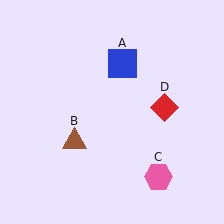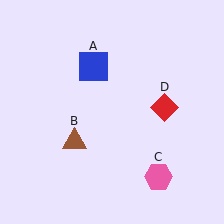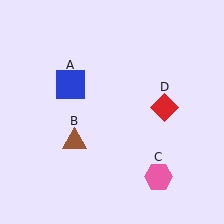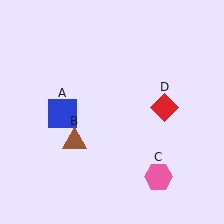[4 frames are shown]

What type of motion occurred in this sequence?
The blue square (object A) rotated counterclockwise around the center of the scene.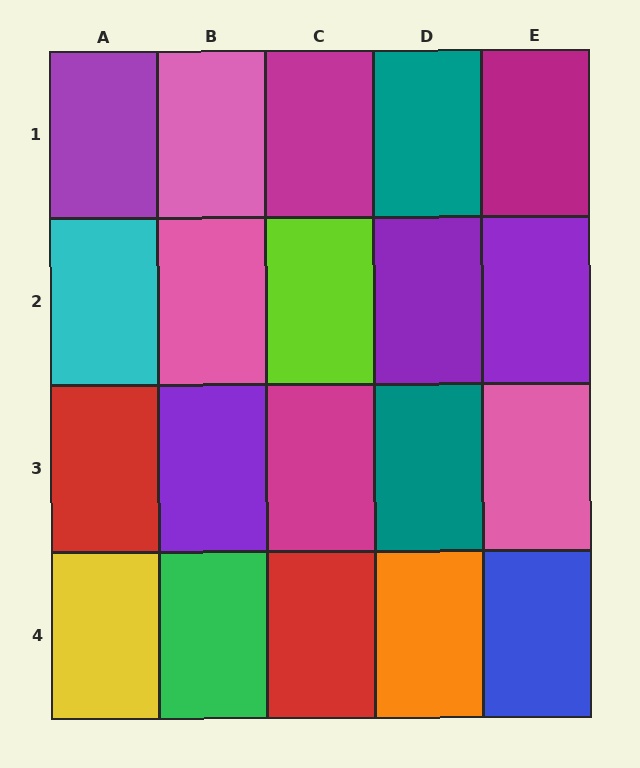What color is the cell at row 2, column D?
Purple.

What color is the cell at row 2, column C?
Lime.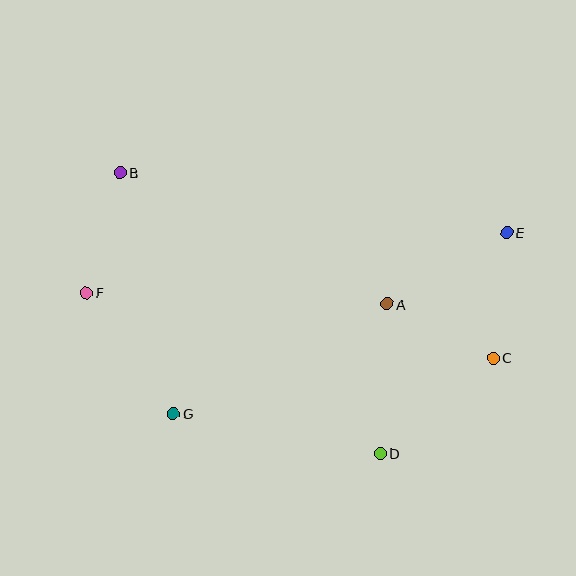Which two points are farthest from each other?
Points E and F are farthest from each other.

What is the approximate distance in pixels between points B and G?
The distance between B and G is approximately 247 pixels.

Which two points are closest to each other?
Points A and C are closest to each other.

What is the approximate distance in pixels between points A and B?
The distance between A and B is approximately 297 pixels.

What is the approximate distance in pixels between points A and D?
The distance between A and D is approximately 149 pixels.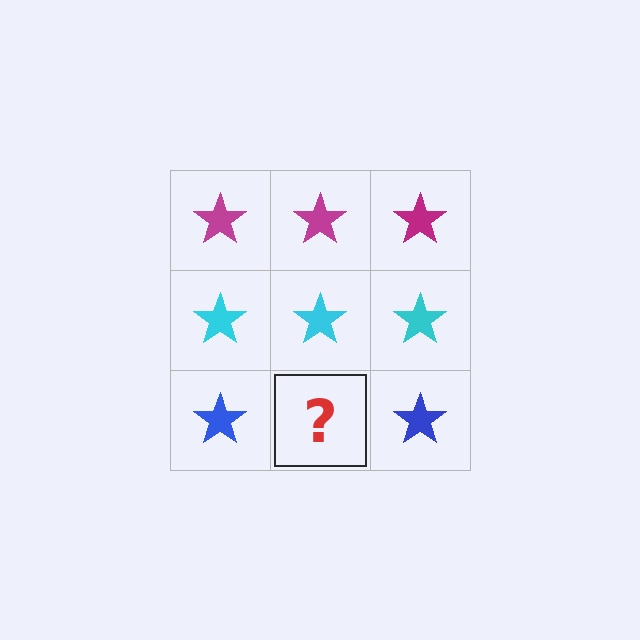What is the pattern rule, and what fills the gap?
The rule is that each row has a consistent color. The gap should be filled with a blue star.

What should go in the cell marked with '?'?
The missing cell should contain a blue star.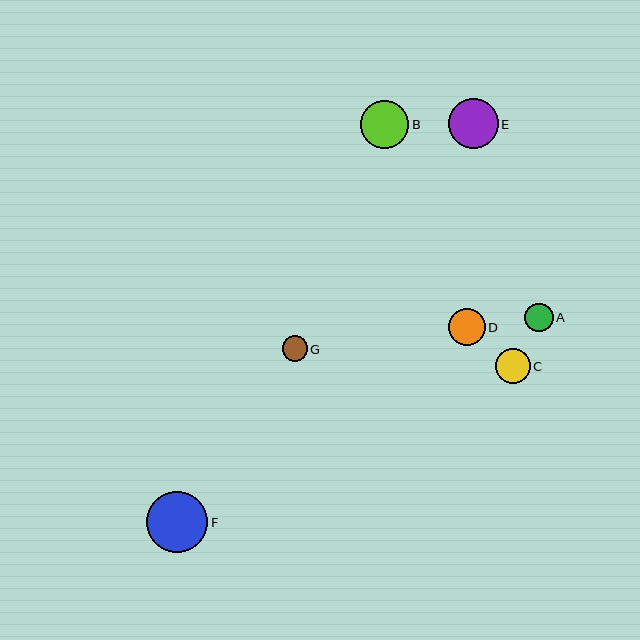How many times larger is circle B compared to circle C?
Circle B is approximately 1.4 times the size of circle C.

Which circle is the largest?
Circle F is the largest with a size of approximately 61 pixels.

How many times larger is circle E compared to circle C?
Circle E is approximately 1.4 times the size of circle C.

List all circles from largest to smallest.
From largest to smallest: F, E, B, D, C, A, G.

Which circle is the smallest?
Circle G is the smallest with a size of approximately 25 pixels.